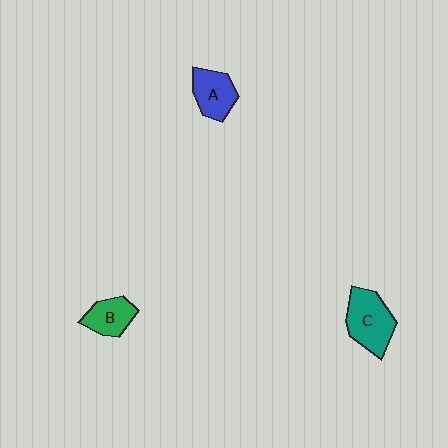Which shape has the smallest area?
Shape B (green).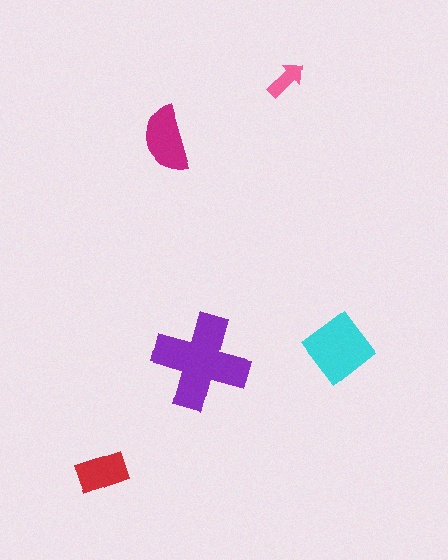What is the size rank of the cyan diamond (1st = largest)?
2nd.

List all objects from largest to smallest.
The purple cross, the cyan diamond, the magenta semicircle, the red rectangle, the pink arrow.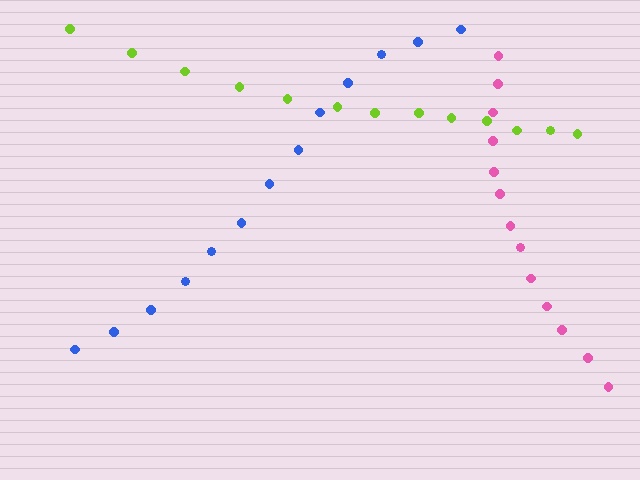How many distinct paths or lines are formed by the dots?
There are 3 distinct paths.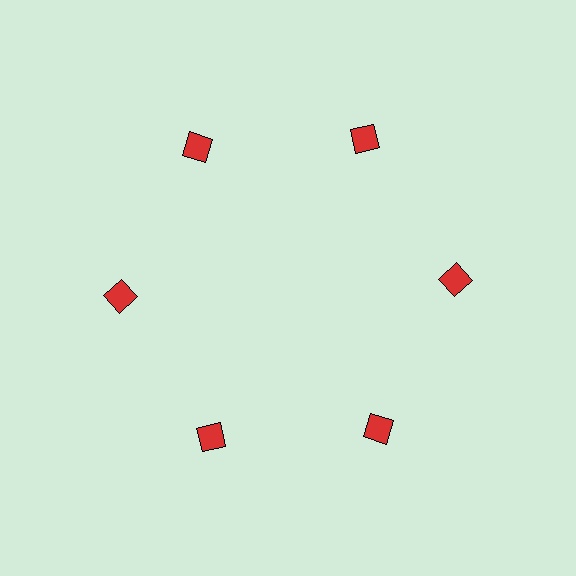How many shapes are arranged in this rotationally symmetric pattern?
There are 6 shapes, arranged in 6 groups of 1.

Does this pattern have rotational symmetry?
Yes, this pattern has 6-fold rotational symmetry. It looks the same after rotating 60 degrees around the center.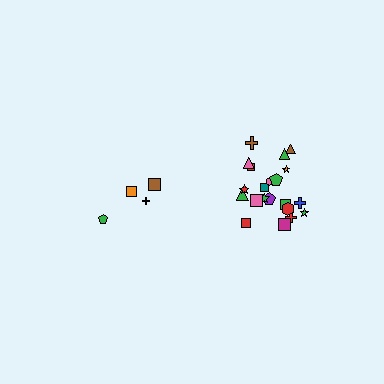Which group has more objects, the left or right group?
The right group.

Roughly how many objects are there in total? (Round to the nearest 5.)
Roughly 25 objects in total.